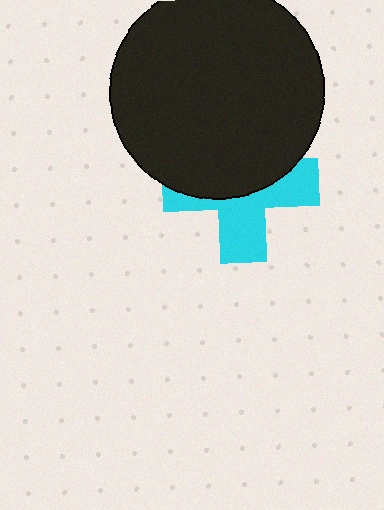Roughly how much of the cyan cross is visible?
About half of it is visible (roughly 48%).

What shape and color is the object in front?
The object in front is a black circle.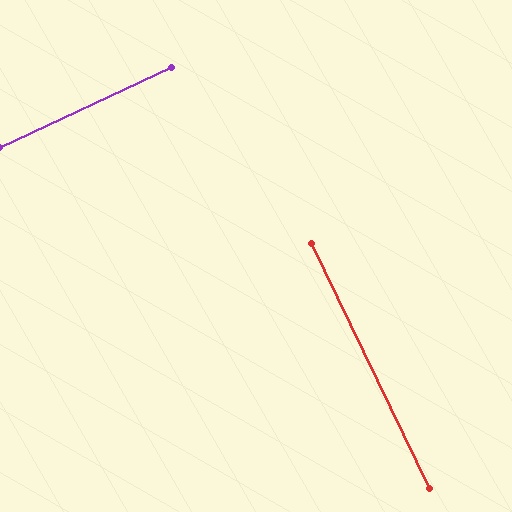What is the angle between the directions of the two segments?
Approximately 89 degrees.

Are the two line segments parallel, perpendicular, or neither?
Perpendicular — they meet at approximately 89°.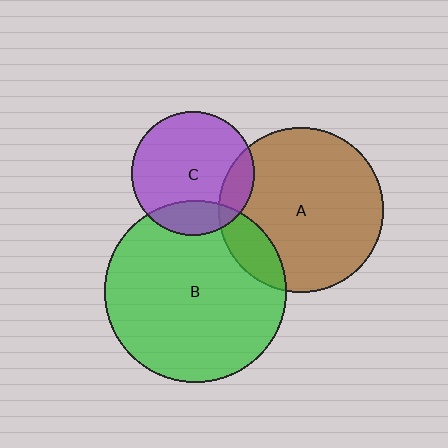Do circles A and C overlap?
Yes.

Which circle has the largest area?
Circle B (green).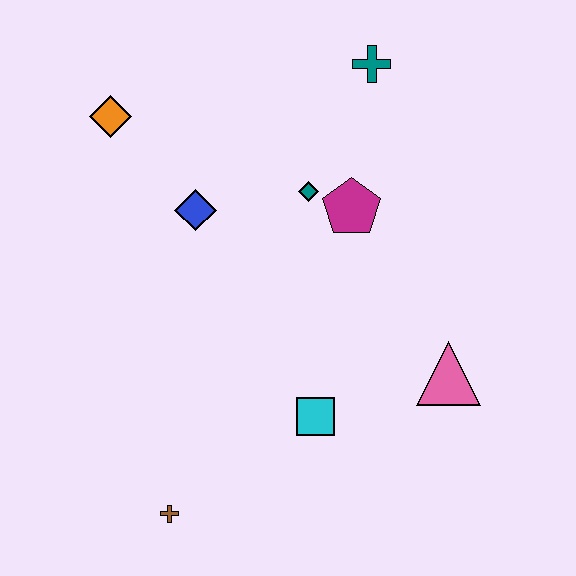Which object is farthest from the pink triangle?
The orange diamond is farthest from the pink triangle.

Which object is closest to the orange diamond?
The blue diamond is closest to the orange diamond.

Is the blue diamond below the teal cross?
Yes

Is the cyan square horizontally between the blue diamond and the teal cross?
Yes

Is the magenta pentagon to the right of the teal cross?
No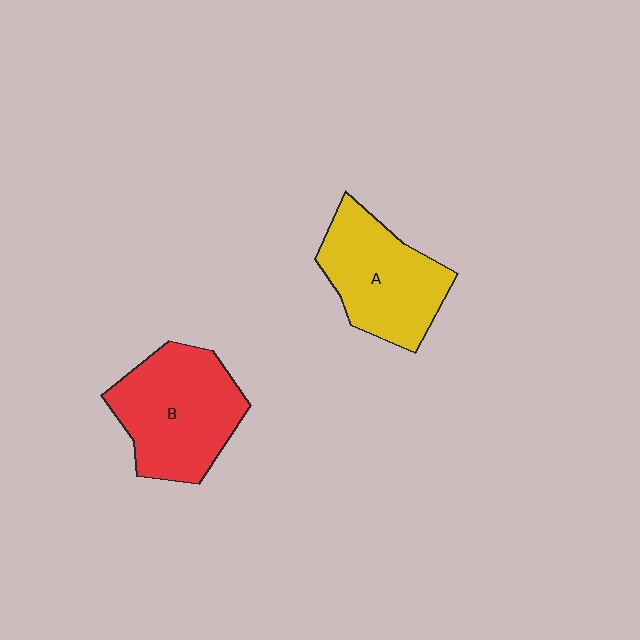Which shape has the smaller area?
Shape A (yellow).